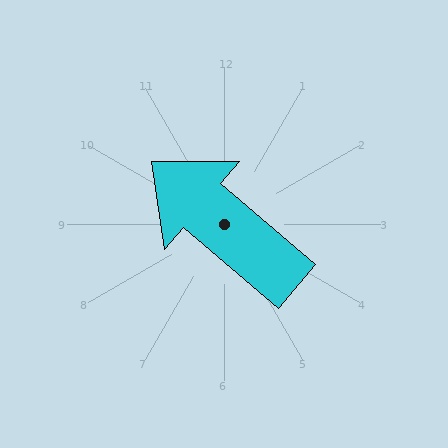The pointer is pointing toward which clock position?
Roughly 10 o'clock.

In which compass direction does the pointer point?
Northwest.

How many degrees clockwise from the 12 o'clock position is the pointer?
Approximately 310 degrees.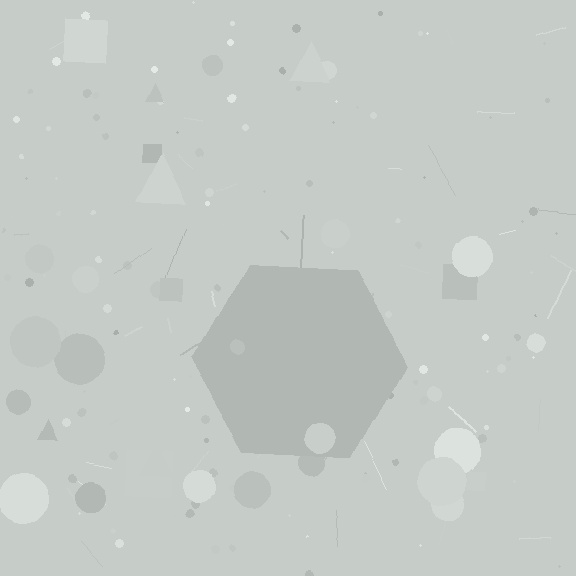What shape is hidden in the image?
A hexagon is hidden in the image.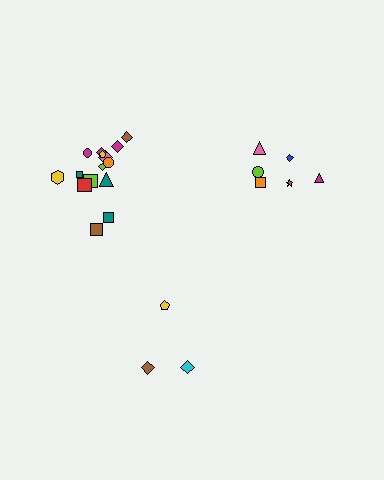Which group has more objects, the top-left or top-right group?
The top-left group.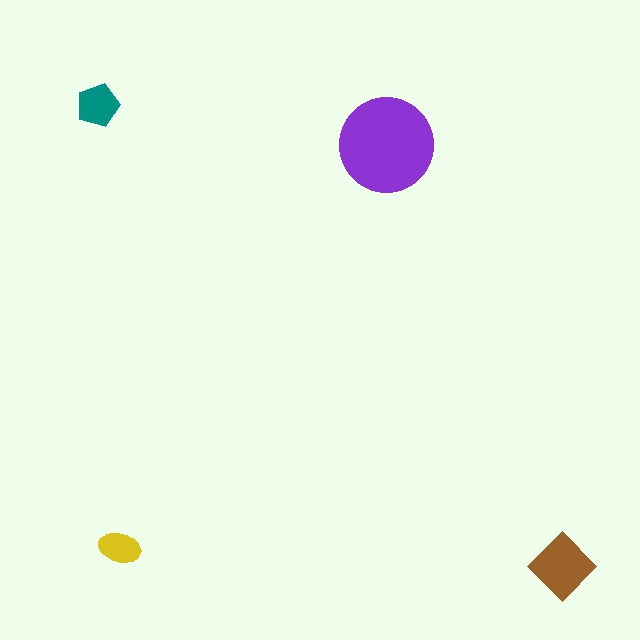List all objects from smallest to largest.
The yellow ellipse, the teal pentagon, the brown diamond, the purple circle.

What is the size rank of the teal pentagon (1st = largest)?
3rd.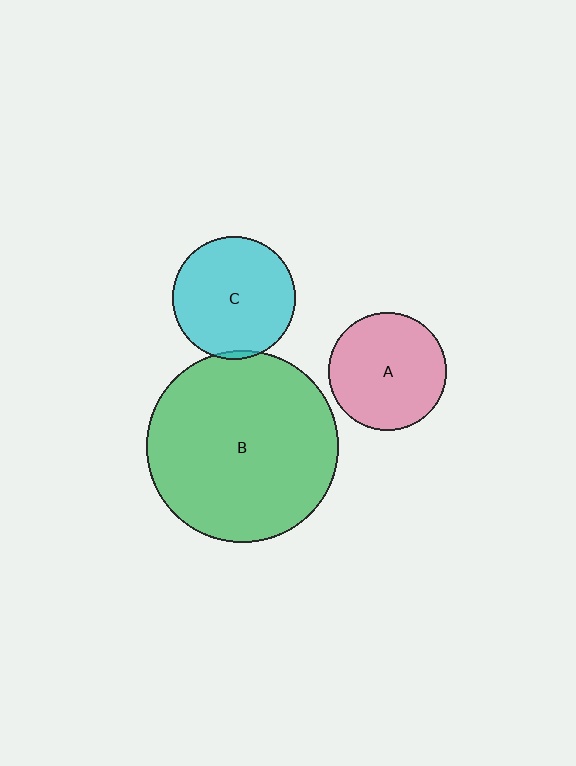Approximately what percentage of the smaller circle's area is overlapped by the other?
Approximately 5%.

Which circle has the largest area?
Circle B (green).